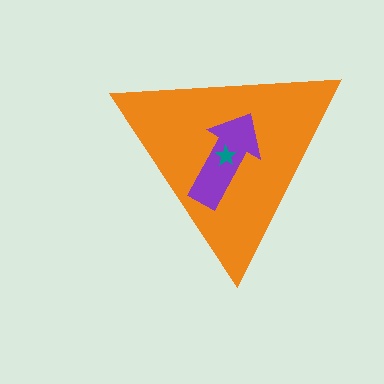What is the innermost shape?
The teal star.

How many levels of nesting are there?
3.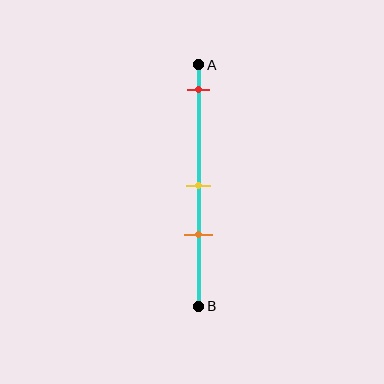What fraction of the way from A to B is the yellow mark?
The yellow mark is approximately 50% (0.5) of the way from A to B.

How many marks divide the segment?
There are 3 marks dividing the segment.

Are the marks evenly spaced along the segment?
No, the marks are not evenly spaced.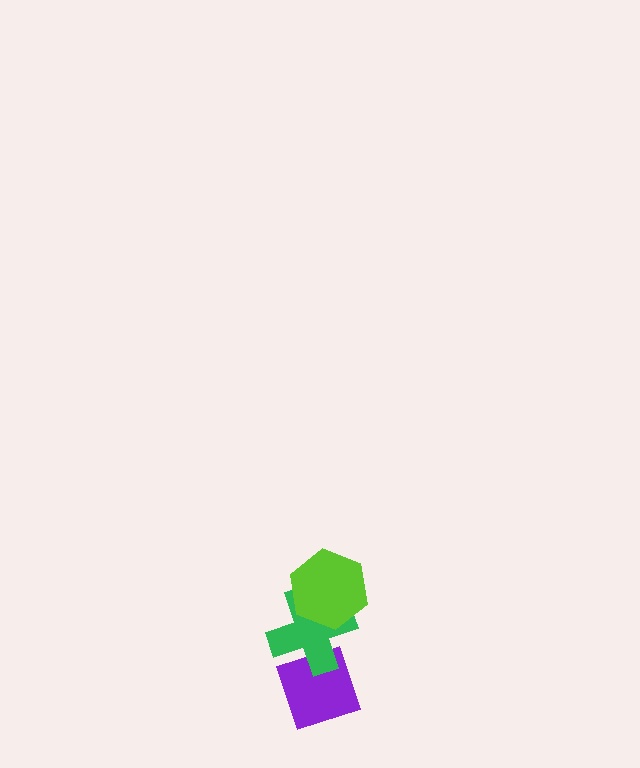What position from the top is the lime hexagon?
The lime hexagon is 1st from the top.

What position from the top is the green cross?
The green cross is 2nd from the top.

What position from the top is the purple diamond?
The purple diamond is 3rd from the top.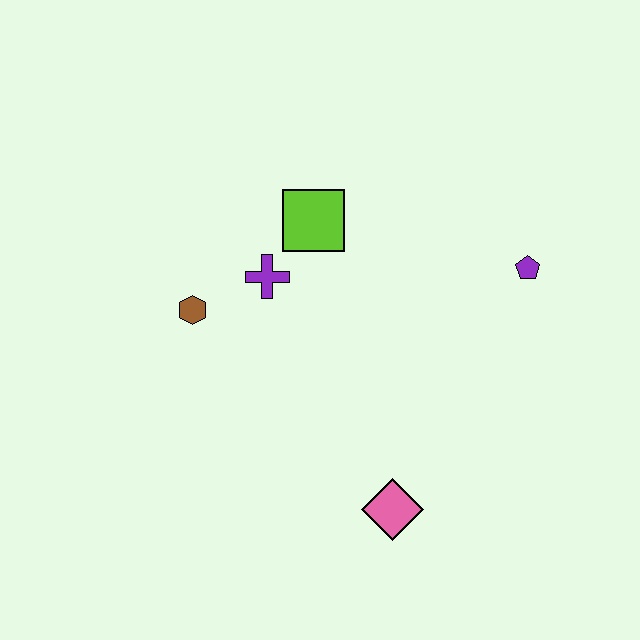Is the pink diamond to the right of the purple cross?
Yes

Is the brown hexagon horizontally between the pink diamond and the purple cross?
No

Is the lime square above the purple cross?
Yes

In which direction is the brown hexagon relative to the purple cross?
The brown hexagon is to the left of the purple cross.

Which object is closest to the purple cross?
The lime square is closest to the purple cross.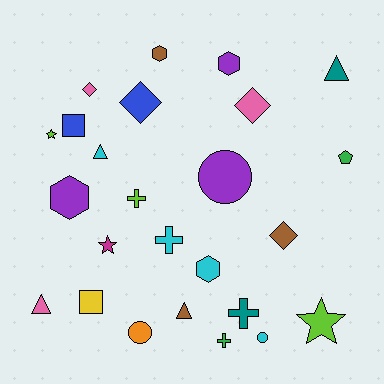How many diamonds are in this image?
There are 4 diamonds.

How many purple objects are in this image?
There are 3 purple objects.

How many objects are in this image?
There are 25 objects.